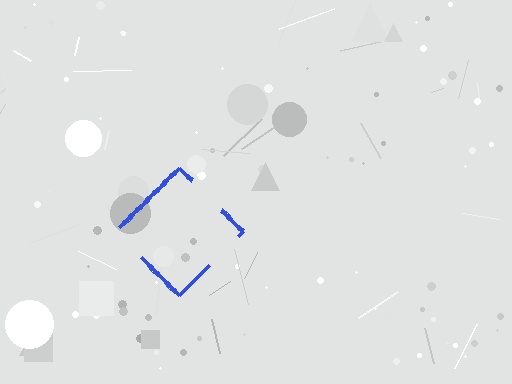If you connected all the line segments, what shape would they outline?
They would outline a diamond.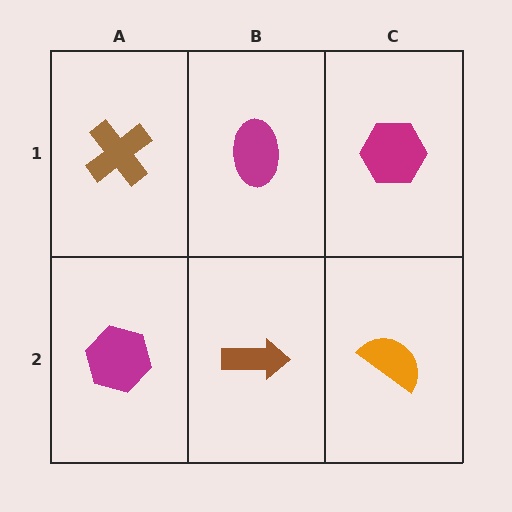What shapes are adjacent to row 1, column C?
An orange semicircle (row 2, column C), a magenta ellipse (row 1, column B).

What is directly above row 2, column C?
A magenta hexagon.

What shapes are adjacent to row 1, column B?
A brown arrow (row 2, column B), a brown cross (row 1, column A), a magenta hexagon (row 1, column C).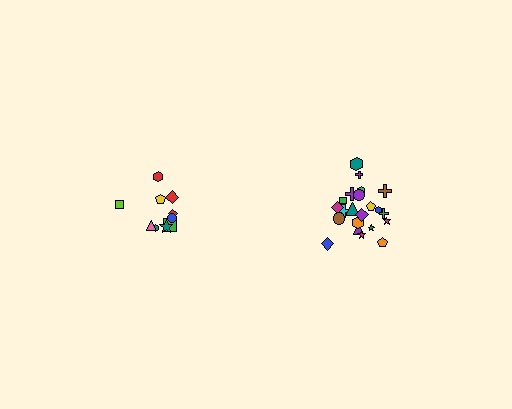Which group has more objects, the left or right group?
The right group.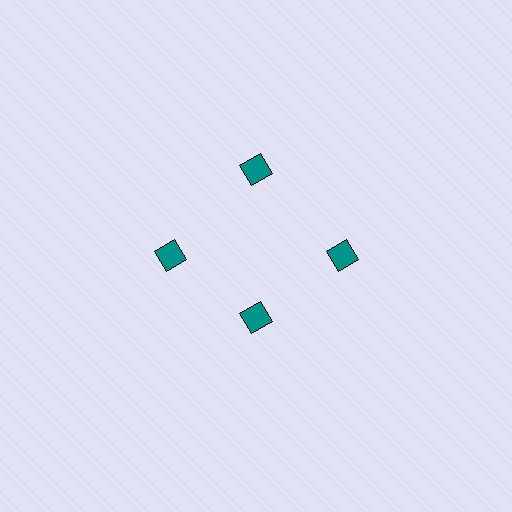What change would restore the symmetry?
The symmetry would be restored by moving it outward, back onto the ring so that all 4 diamonds sit at equal angles and equal distance from the center.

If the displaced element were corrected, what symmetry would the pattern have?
It would have 4-fold rotational symmetry — the pattern would map onto itself every 90 degrees.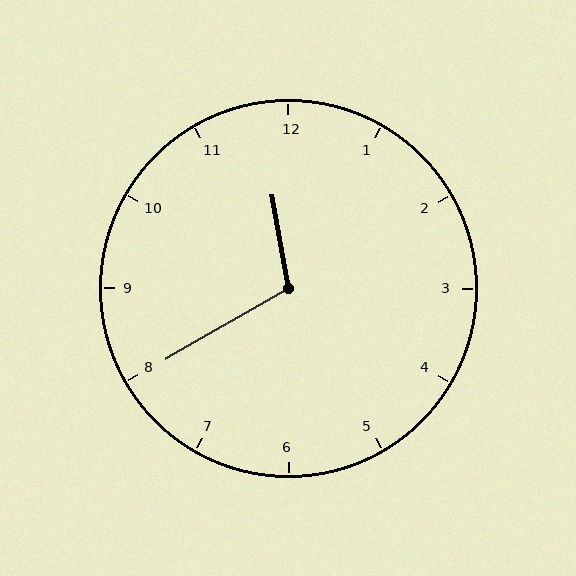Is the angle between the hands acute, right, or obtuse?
It is obtuse.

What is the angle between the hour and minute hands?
Approximately 110 degrees.